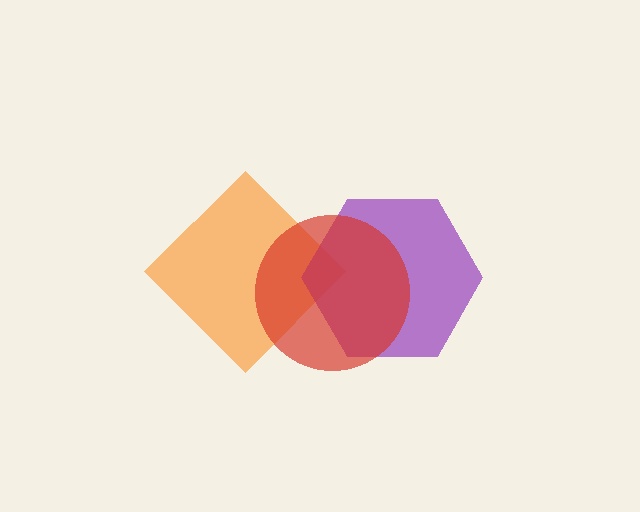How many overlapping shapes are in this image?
There are 3 overlapping shapes in the image.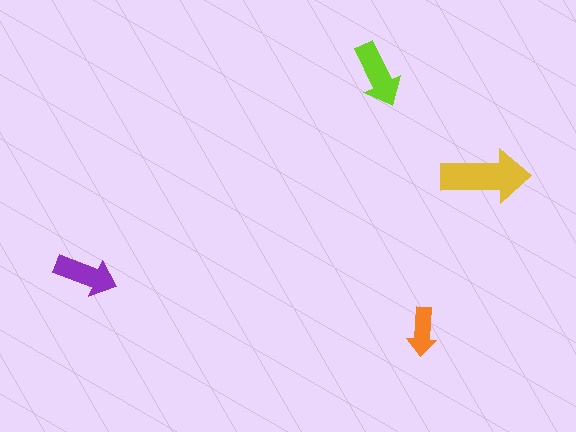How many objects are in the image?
There are 4 objects in the image.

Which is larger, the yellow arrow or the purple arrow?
The yellow one.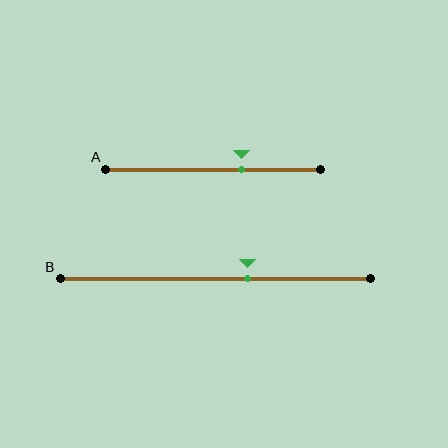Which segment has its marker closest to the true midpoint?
Segment B has its marker closest to the true midpoint.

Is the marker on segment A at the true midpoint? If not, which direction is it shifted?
No, the marker on segment A is shifted to the right by about 13% of the segment length.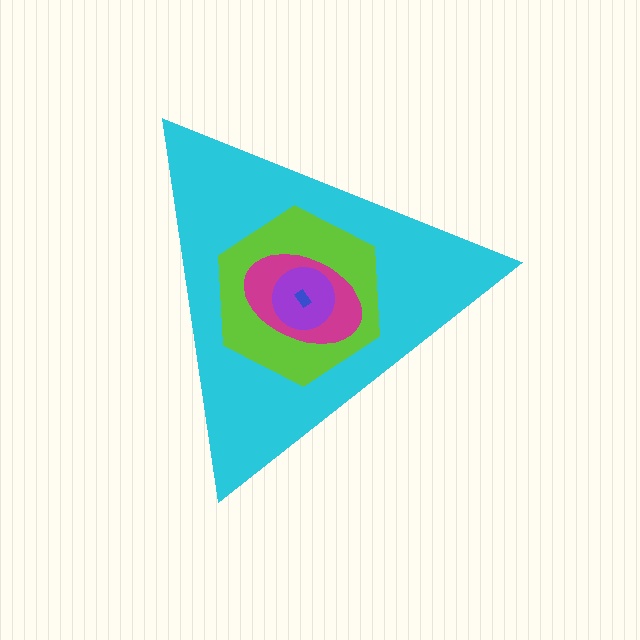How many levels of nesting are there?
5.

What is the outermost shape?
The cyan triangle.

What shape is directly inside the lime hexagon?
The magenta ellipse.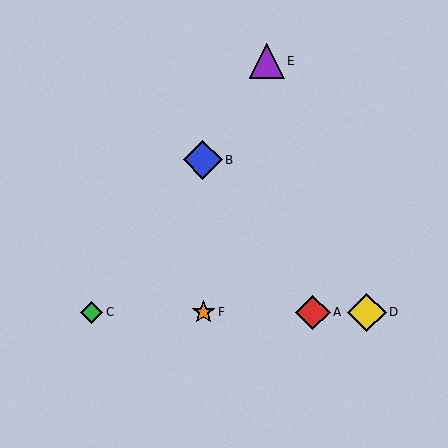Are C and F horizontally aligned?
Yes, both are at y≈312.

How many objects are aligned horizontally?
4 objects (A, C, D, F) are aligned horizontally.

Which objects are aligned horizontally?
Objects A, C, D, F are aligned horizontally.